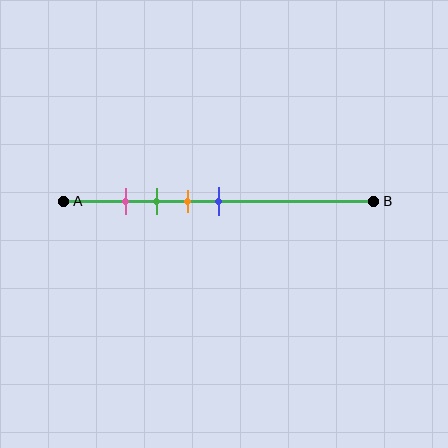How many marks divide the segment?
There are 4 marks dividing the segment.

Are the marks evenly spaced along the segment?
Yes, the marks are approximately evenly spaced.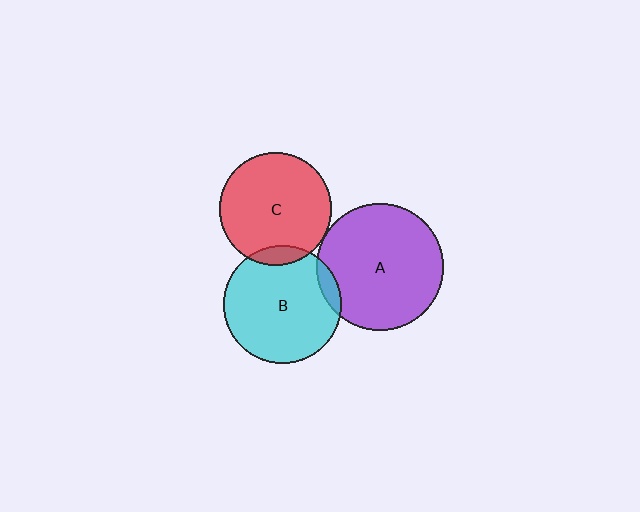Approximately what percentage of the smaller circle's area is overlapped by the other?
Approximately 5%.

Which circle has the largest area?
Circle A (purple).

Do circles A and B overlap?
Yes.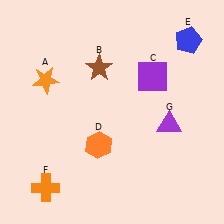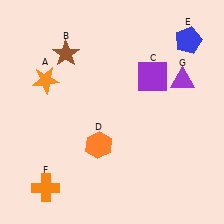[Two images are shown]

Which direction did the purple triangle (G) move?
The purple triangle (G) moved up.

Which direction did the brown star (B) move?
The brown star (B) moved left.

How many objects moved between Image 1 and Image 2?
2 objects moved between the two images.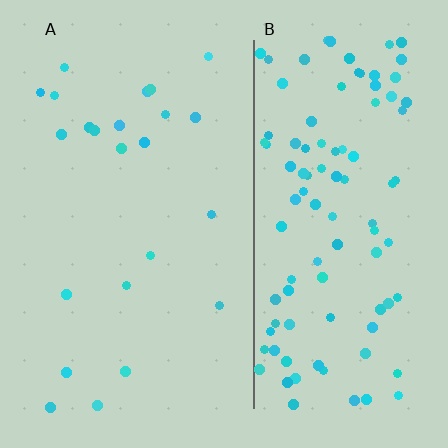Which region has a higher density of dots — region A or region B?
B (the right).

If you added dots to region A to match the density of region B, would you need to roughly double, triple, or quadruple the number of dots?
Approximately quadruple.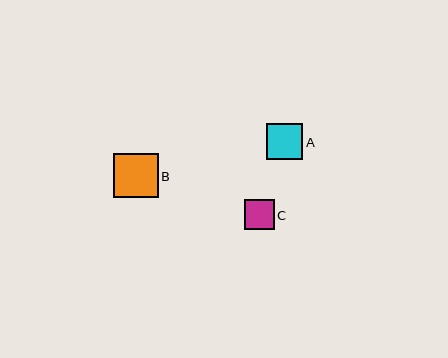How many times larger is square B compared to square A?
Square B is approximately 1.2 times the size of square A.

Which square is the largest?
Square B is the largest with a size of approximately 44 pixels.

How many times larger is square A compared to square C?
Square A is approximately 1.2 times the size of square C.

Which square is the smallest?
Square C is the smallest with a size of approximately 30 pixels.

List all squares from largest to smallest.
From largest to smallest: B, A, C.